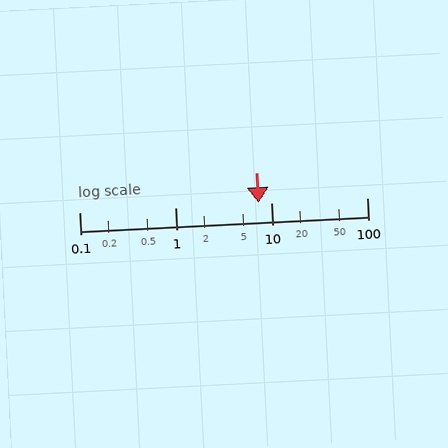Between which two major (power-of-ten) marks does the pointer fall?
The pointer is between 1 and 10.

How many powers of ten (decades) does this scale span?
The scale spans 3 decades, from 0.1 to 100.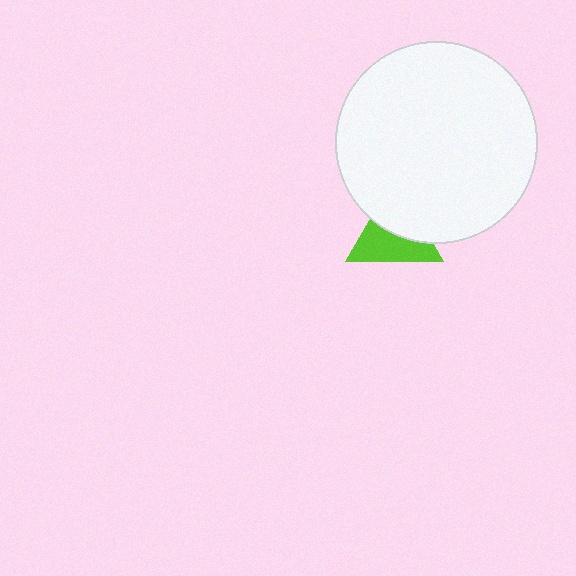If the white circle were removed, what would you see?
You would see the complete lime triangle.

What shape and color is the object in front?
The object in front is a white circle.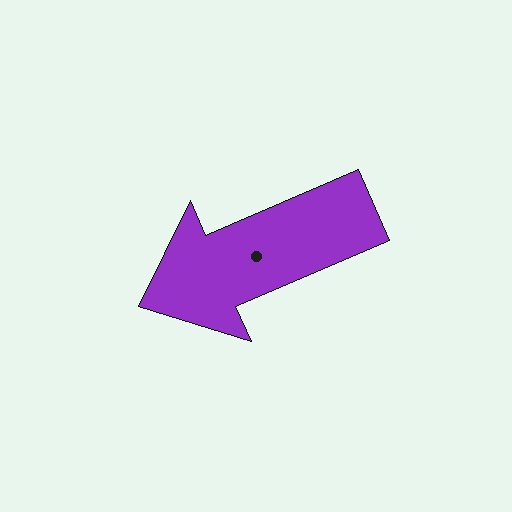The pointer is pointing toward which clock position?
Roughly 8 o'clock.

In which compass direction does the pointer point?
Southwest.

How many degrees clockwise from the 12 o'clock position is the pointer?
Approximately 247 degrees.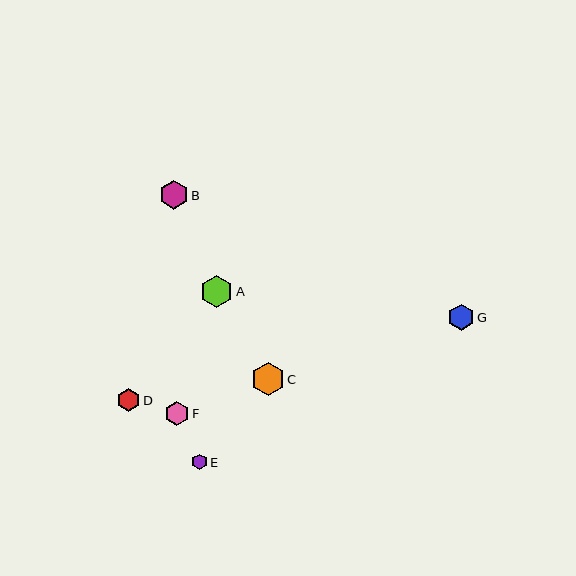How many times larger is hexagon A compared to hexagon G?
Hexagon A is approximately 1.2 times the size of hexagon G.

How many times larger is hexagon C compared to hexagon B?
Hexagon C is approximately 1.2 times the size of hexagon B.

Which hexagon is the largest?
Hexagon C is the largest with a size of approximately 33 pixels.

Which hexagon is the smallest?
Hexagon E is the smallest with a size of approximately 15 pixels.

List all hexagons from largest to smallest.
From largest to smallest: C, A, B, G, F, D, E.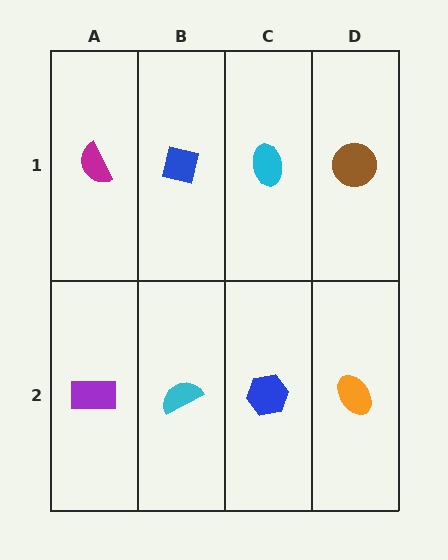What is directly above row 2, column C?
A cyan ellipse.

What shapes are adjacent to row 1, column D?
An orange ellipse (row 2, column D), a cyan ellipse (row 1, column C).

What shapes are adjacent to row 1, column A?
A purple rectangle (row 2, column A), a blue square (row 1, column B).